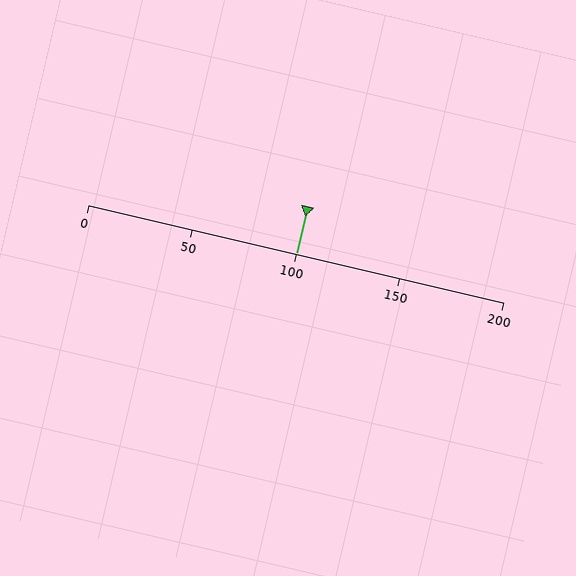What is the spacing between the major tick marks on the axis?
The major ticks are spaced 50 apart.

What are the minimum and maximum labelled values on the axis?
The axis runs from 0 to 200.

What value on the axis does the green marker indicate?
The marker indicates approximately 100.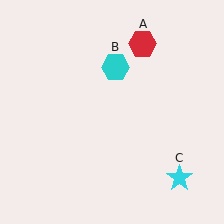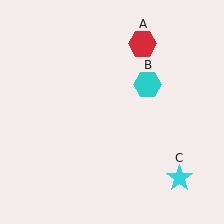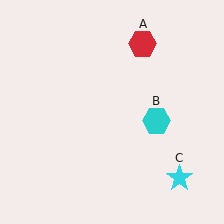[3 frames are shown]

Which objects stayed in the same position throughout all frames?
Red hexagon (object A) and cyan star (object C) remained stationary.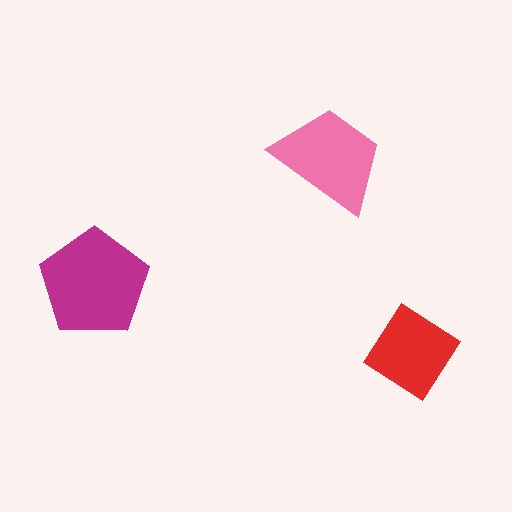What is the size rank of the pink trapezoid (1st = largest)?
2nd.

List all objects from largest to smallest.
The magenta pentagon, the pink trapezoid, the red diamond.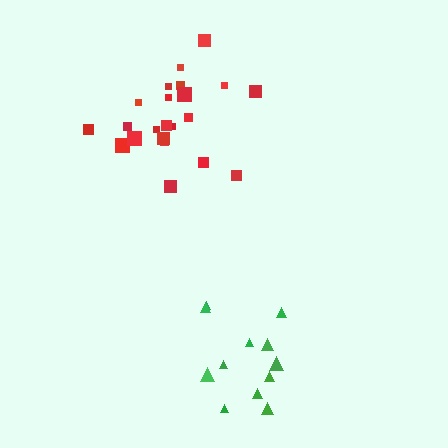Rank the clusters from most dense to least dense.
red, green.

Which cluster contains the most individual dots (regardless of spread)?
Red (22).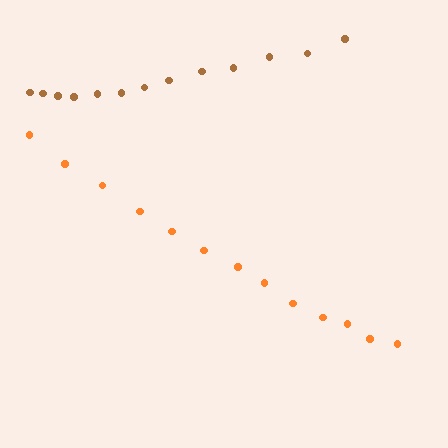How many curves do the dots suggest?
There are 2 distinct paths.